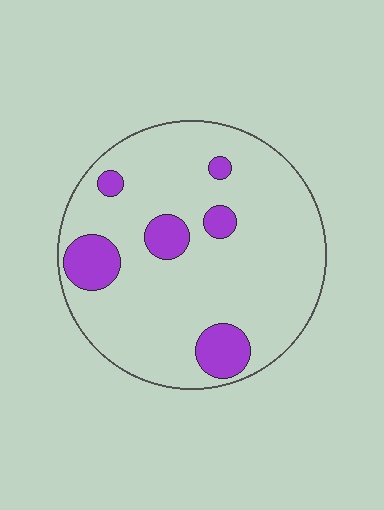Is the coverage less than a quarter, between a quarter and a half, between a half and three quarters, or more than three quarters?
Less than a quarter.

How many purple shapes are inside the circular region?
6.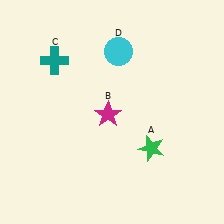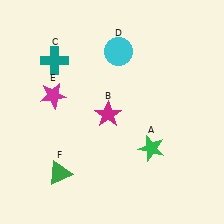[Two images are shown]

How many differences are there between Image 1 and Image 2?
There are 2 differences between the two images.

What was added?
A magenta star (E), a green triangle (F) were added in Image 2.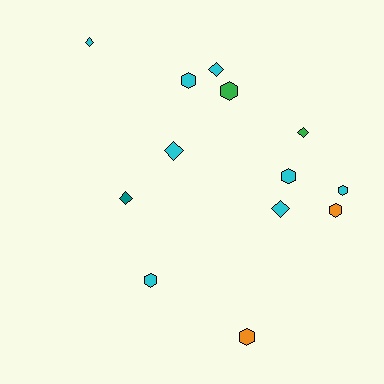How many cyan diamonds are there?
There are 4 cyan diamonds.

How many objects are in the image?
There are 13 objects.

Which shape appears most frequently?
Hexagon, with 7 objects.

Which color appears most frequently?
Cyan, with 8 objects.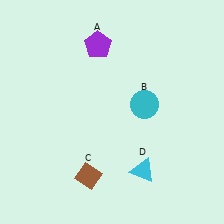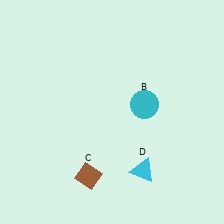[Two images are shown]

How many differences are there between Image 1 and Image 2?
There is 1 difference between the two images.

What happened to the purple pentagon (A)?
The purple pentagon (A) was removed in Image 2. It was in the top-left area of Image 1.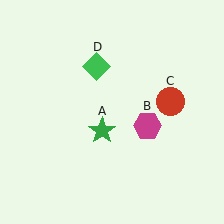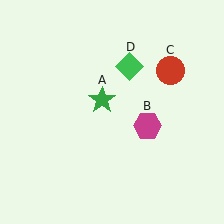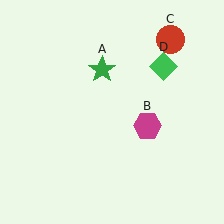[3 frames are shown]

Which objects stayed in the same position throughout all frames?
Magenta hexagon (object B) remained stationary.